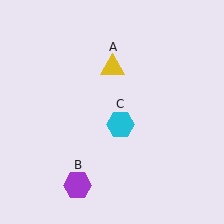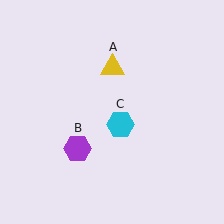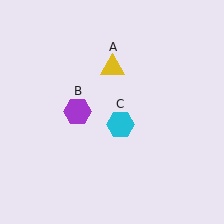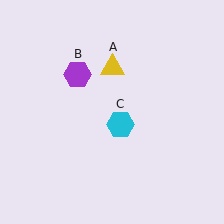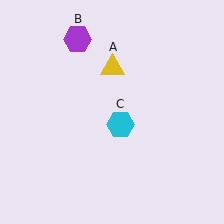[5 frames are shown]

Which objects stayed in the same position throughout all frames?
Yellow triangle (object A) and cyan hexagon (object C) remained stationary.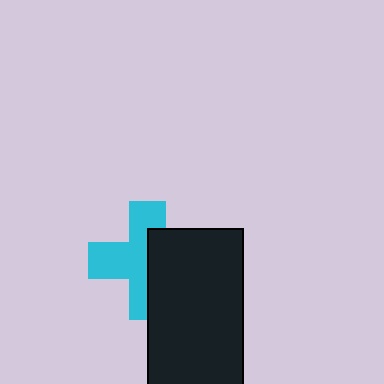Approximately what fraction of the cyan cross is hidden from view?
Roughly 44% of the cyan cross is hidden behind the black rectangle.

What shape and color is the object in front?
The object in front is a black rectangle.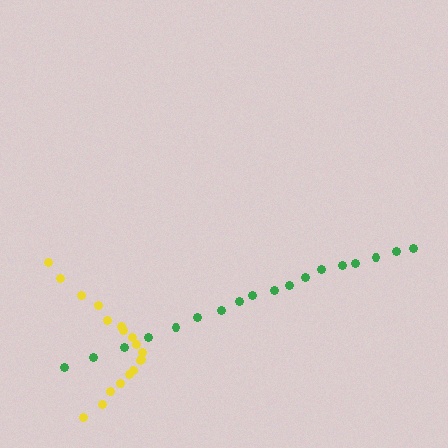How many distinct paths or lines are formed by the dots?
There are 2 distinct paths.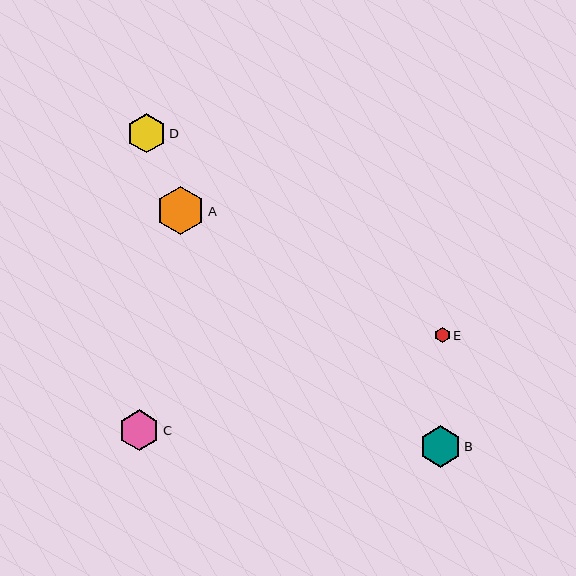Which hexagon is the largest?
Hexagon A is the largest with a size of approximately 48 pixels.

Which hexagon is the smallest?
Hexagon E is the smallest with a size of approximately 15 pixels.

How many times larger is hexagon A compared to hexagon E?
Hexagon A is approximately 3.1 times the size of hexagon E.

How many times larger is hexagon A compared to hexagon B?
Hexagon A is approximately 1.2 times the size of hexagon B.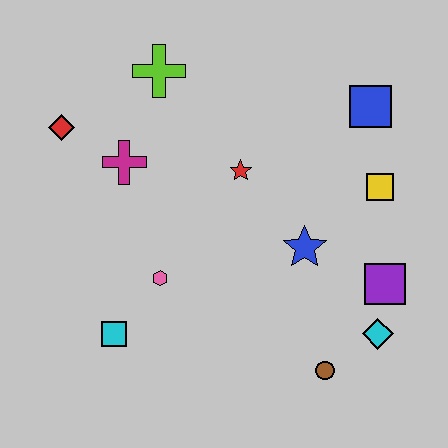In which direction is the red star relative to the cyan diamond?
The red star is above the cyan diamond.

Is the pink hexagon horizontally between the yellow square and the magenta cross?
Yes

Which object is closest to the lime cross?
The magenta cross is closest to the lime cross.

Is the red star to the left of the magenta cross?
No